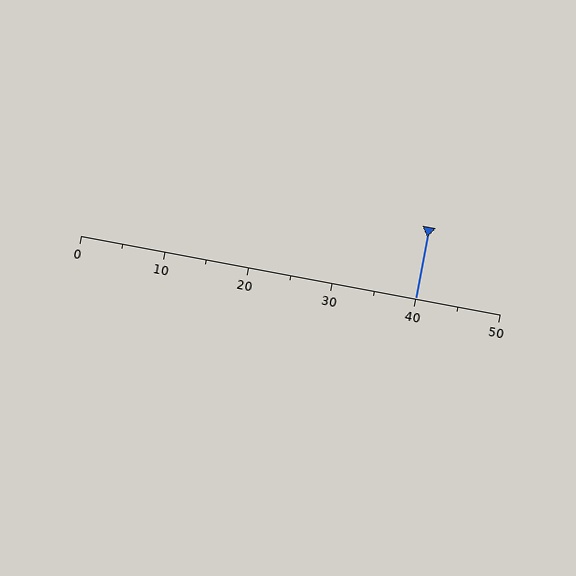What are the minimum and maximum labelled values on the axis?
The axis runs from 0 to 50.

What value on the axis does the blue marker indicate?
The marker indicates approximately 40.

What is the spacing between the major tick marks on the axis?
The major ticks are spaced 10 apart.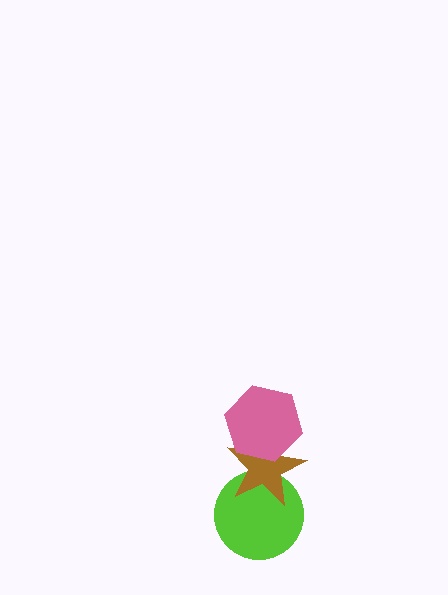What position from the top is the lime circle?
The lime circle is 3rd from the top.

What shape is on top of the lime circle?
The brown star is on top of the lime circle.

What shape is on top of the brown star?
The pink hexagon is on top of the brown star.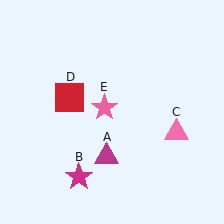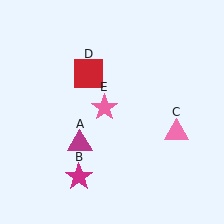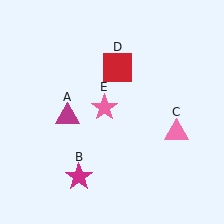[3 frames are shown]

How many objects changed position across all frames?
2 objects changed position: magenta triangle (object A), red square (object D).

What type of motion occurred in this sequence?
The magenta triangle (object A), red square (object D) rotated clockwise around the center of the scene.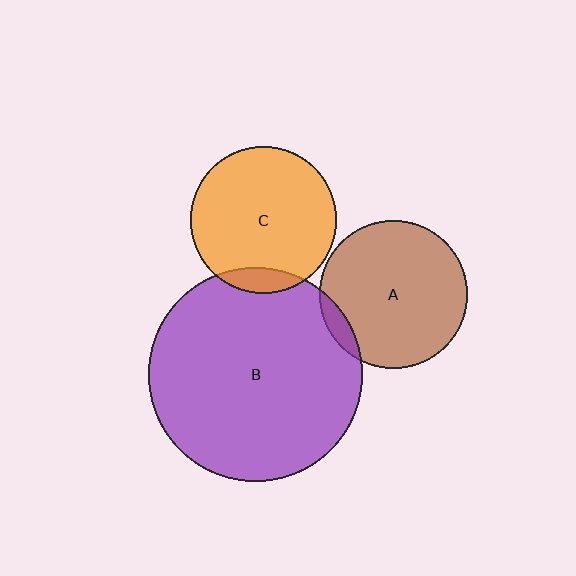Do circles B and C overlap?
Yes.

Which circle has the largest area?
Circle B (purple).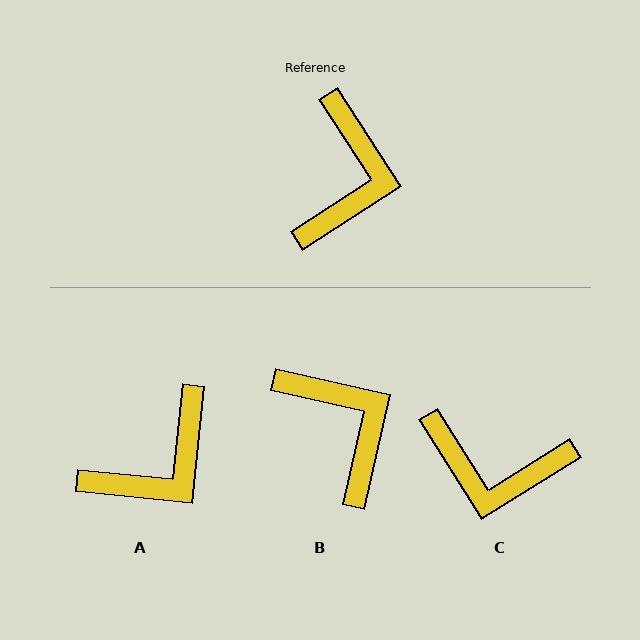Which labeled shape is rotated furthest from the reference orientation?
C, about 91 degrees away.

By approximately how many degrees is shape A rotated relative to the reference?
Approximately 39 degrees clockwise.